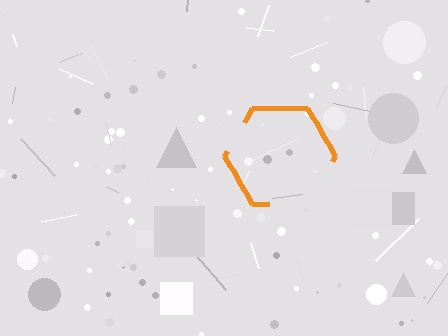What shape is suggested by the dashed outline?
The dashed outline suggests a hexagon.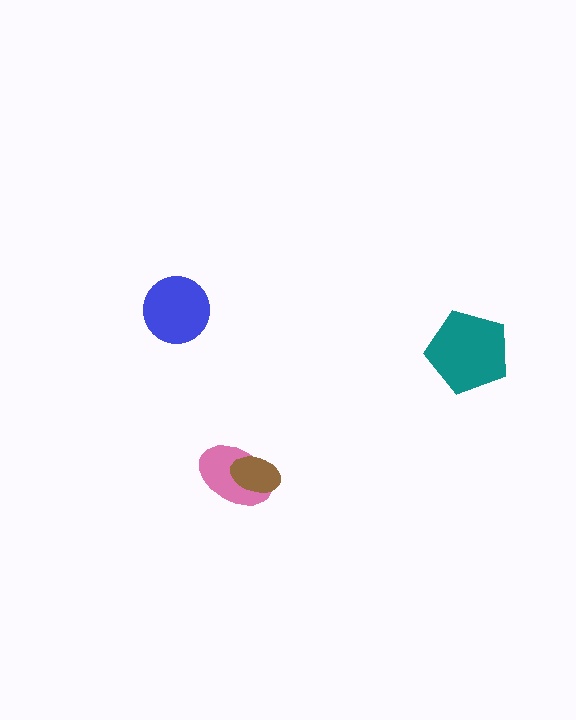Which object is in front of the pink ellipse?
The brown ellipse is in front of the pink ellipse.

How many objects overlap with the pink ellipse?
1 object overlaps with the pink ellipse.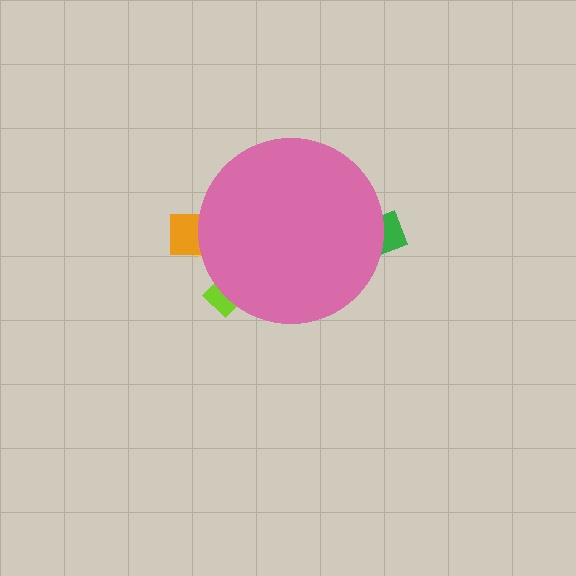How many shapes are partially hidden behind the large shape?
4 shapes are partially hidden.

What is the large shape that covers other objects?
A pink circle.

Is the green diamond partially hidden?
Yes, the green diamond is partially hidden behind the pink circle.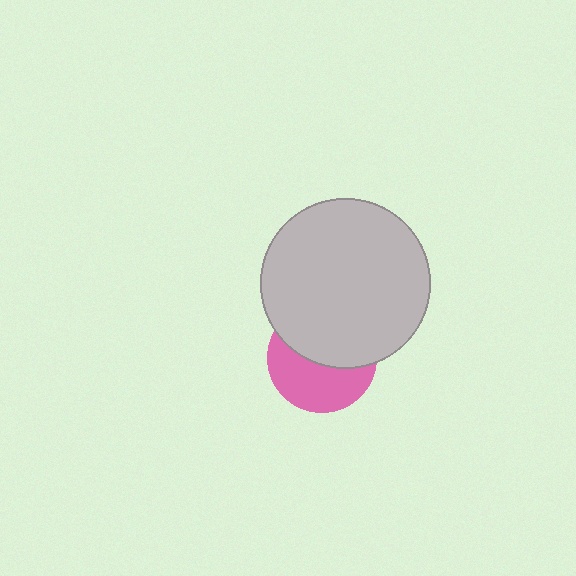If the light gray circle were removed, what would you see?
You would see the complete pink circle.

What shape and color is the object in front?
The object in front is a light gray circle.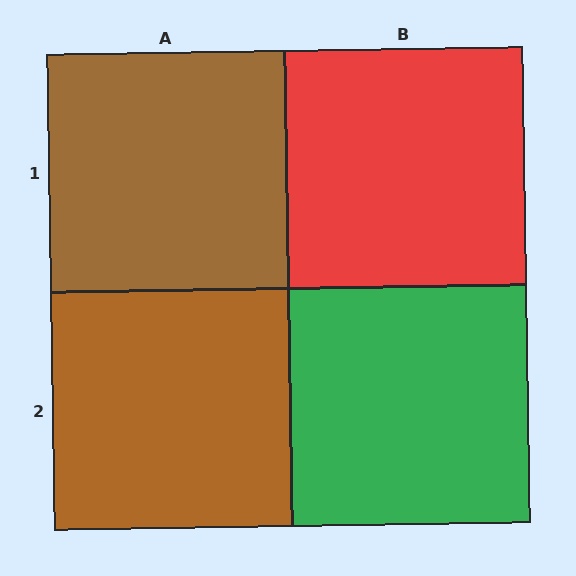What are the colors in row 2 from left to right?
Brown, green.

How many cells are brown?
2 cells are brown.